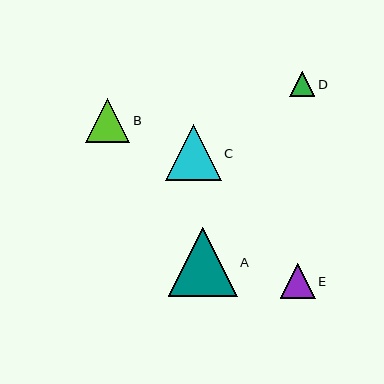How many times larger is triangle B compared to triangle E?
Triangle B is approximately 1.3 times the size of triangle E.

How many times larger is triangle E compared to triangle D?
Triangle E is approximately 1.4 times the size of triangle D.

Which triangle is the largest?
Triangle A is the largest with a size of approximately 69 pixels.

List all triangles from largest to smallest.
From largest to smallest: A, C, B, E, D.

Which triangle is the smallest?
Triangle D is the smallest with a size of approximately 25 pixels.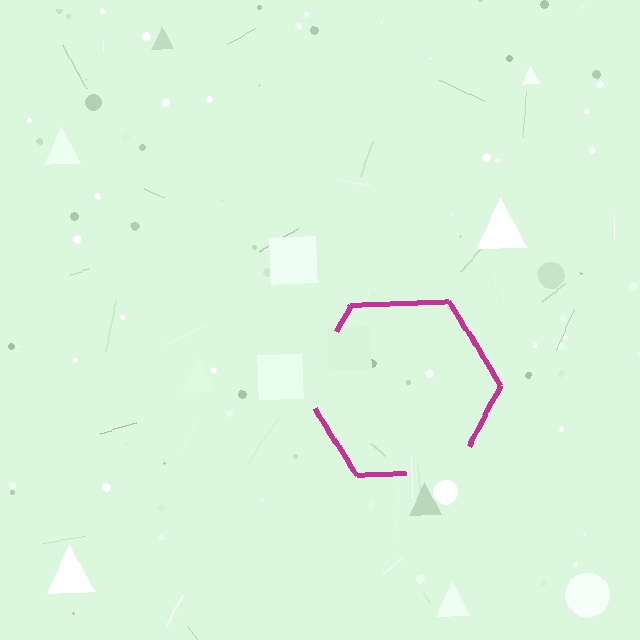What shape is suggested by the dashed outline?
The dashed outline suggests a hexagon.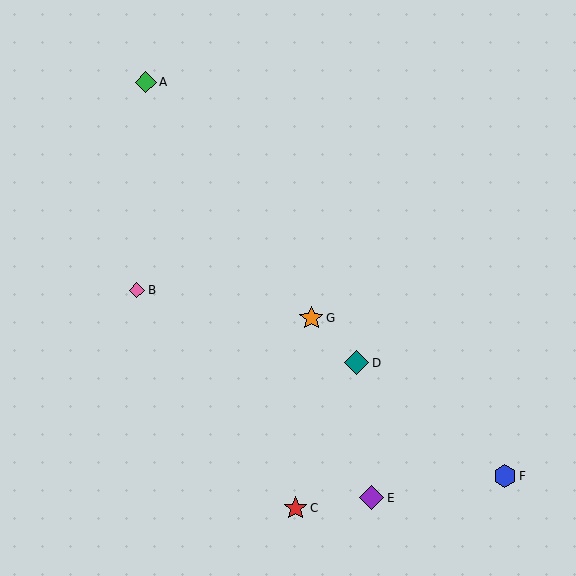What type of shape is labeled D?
Shape D is a teal diamond.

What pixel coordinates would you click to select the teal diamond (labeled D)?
Click at (357, 363) to select the teal diamond D.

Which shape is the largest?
The teal diamond (labeled D) is the largest.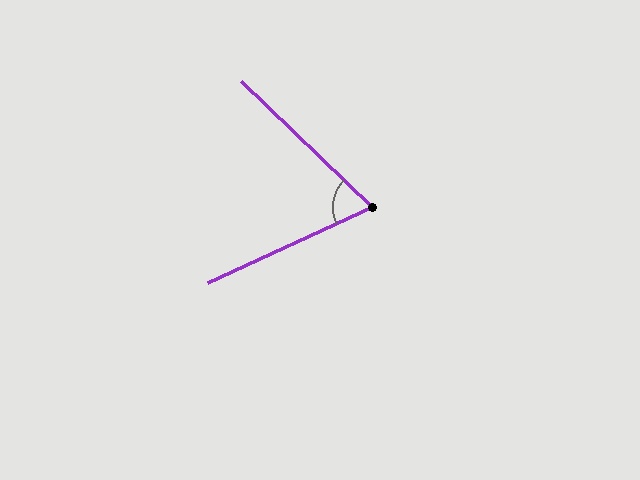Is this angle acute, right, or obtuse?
It is acute.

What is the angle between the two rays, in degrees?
Approximately 68 degrees.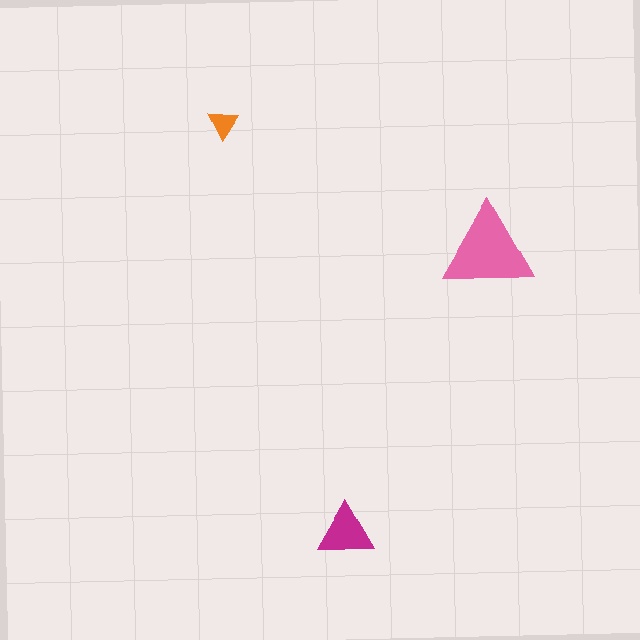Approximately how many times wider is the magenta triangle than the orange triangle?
About 2 times wider.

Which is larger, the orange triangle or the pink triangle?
The pink one.